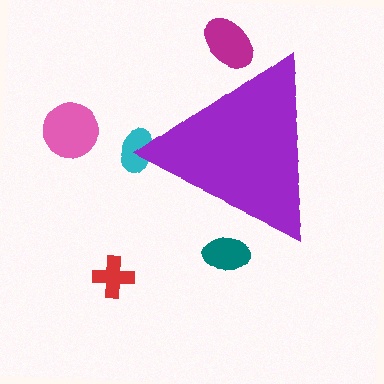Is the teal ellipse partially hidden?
Yes, the teal ellipse is partially hidden behind the purple triangle.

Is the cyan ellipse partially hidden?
Yes, the cyan ellipse is partially hidden behind the purple triangle.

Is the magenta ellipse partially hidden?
Yes, the magenta ellipse is partially hidden behind the purple triangle.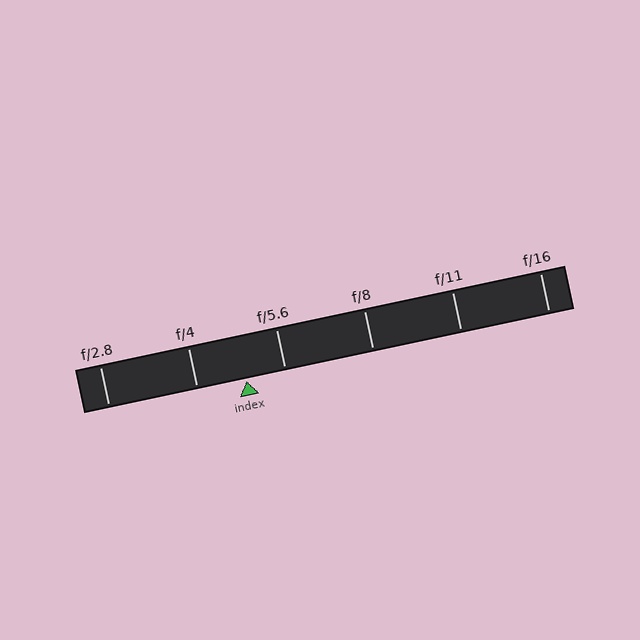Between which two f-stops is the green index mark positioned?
The index mark is between f/4 and f/5.6.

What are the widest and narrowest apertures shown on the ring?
The widest aperture shown is f/2.8 and the narrowest is f/16.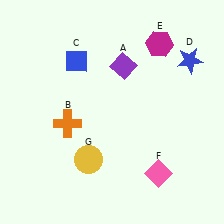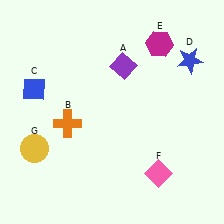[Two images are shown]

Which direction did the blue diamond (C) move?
The blue diamond (C) moved left.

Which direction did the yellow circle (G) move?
The yellow circle (G) moved left.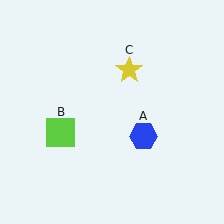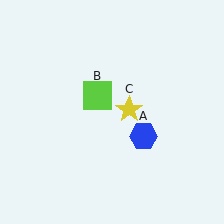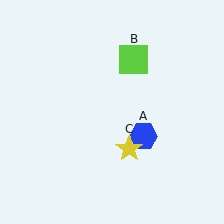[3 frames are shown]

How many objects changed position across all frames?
2 objects changed position: lime square (object B), yellow star (object C).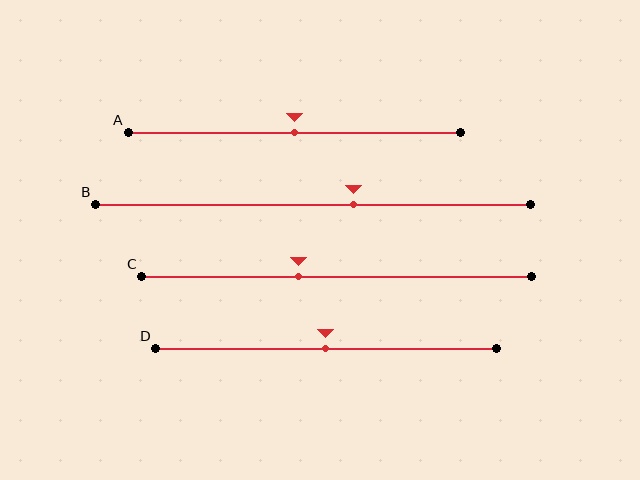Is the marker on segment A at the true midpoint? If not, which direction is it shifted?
Yes, the marker on segment A is at the true midpoint.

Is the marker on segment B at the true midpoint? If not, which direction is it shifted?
No, the marker on segment B is shifted to the right by about 9% of the segment length.